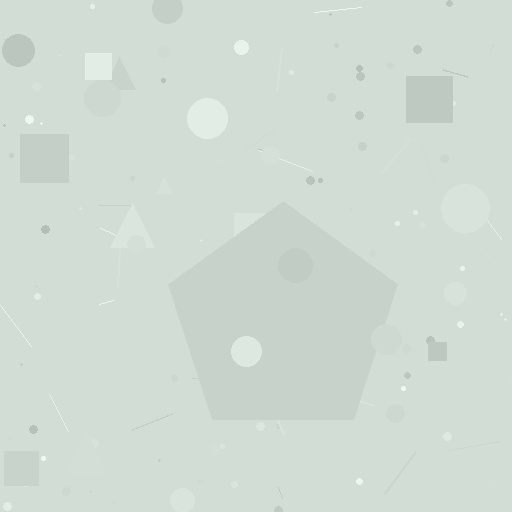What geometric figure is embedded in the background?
A pentagon is embedded in the background.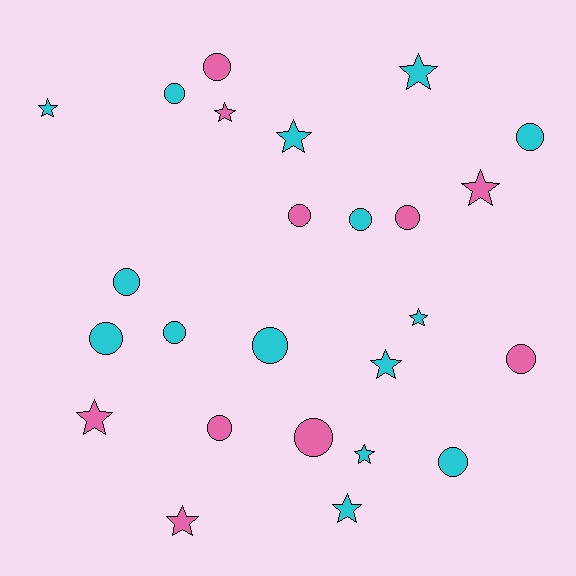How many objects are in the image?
There are 25 objects.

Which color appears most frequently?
Cyan, with 15 objects.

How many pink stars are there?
There are 4 pink stars.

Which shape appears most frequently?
Circle, with 14 objects.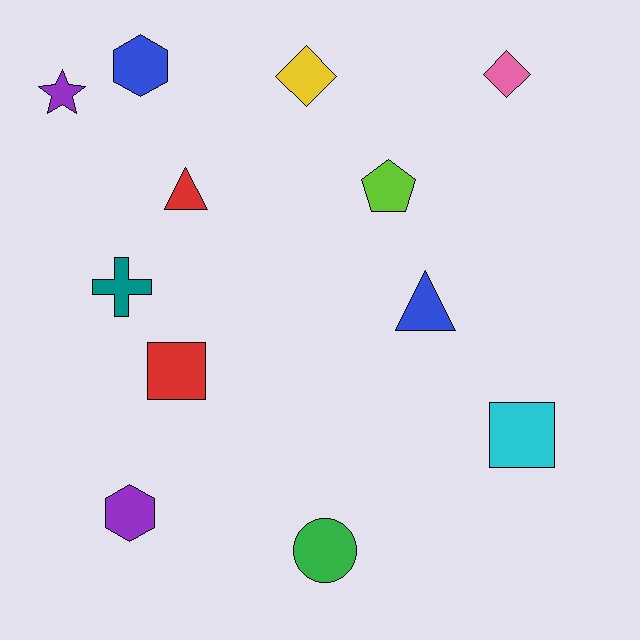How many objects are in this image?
There are 12 objects.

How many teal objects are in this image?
There is 1 teal object.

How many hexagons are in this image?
There are 2 hexagons.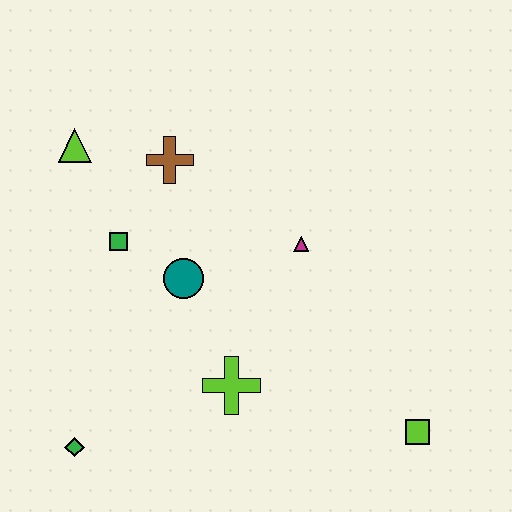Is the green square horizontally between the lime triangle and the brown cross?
Yes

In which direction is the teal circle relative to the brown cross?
The teal circle is below the brown cross.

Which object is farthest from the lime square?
The lime triangle is farthest from the lime square.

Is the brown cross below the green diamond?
No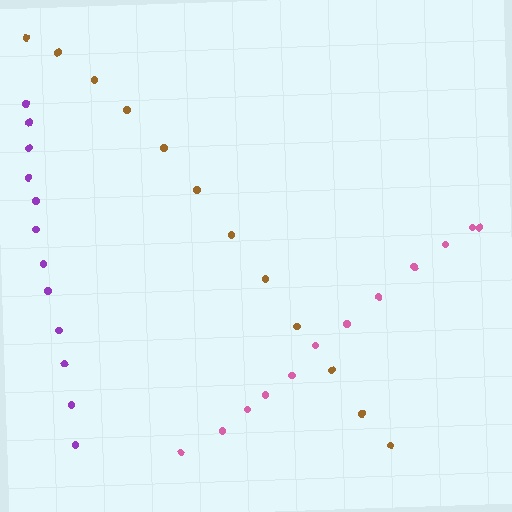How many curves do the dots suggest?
There are 3 distinct paths.